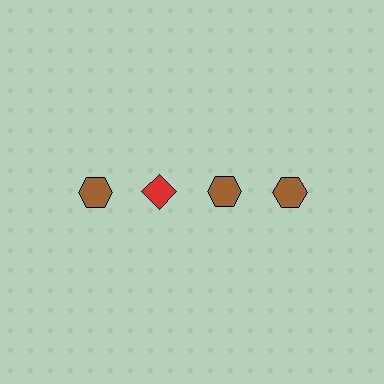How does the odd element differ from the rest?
It differs in both color (red instead of brown) and shape (diamond instead of hexagon).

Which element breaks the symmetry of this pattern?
The red diamond in the top row, second from left column breaks the symmetry. All other shapes are brown hexagons.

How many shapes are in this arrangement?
There are 4 shapes arranged in a grid pattern.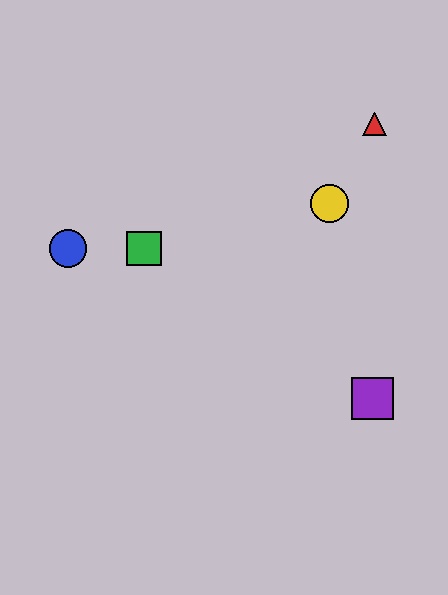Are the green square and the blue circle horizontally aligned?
Yes, both are at y≈249.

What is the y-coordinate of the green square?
The green square is at y≈249.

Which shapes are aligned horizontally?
The blue circle, the green square are aligned horizontally.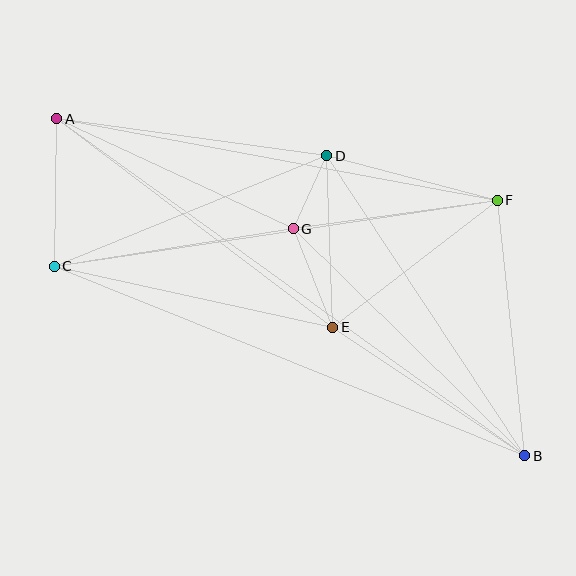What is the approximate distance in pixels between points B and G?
The distance between B and G is approximately 325 pixels.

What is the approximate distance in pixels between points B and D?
The distance between B and D is approximately 360 pixels.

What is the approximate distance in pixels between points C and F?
The distance between C and F is approximately 448 pixels.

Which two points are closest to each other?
Points D and G are closest to each other.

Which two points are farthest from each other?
Points A and B are farthest from each other.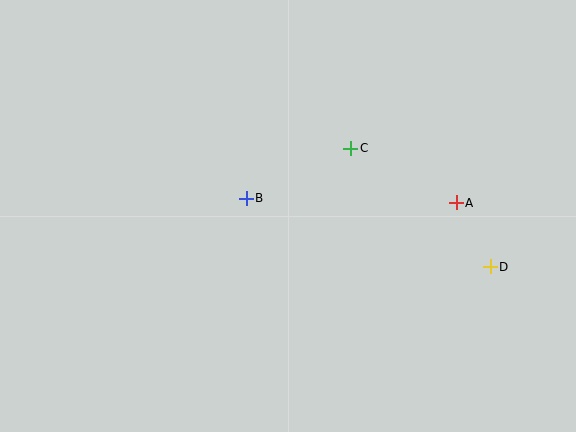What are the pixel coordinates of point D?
Point D is at (490, 267).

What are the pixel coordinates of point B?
Point B is at (246, 198).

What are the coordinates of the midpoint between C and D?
The midpoint between C and D is at (420, 207).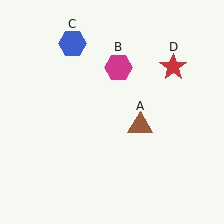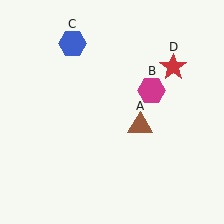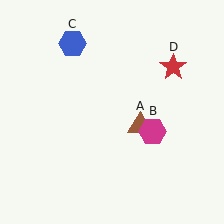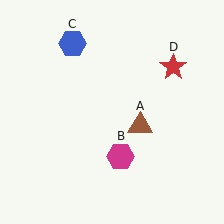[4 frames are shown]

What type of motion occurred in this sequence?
The magenta hexagon (object B) rotated clockwise around the center of the scene.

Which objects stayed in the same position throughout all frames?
Brown triangle (object A) and blue hexagon (object C) and red star (object D) remained stationary.